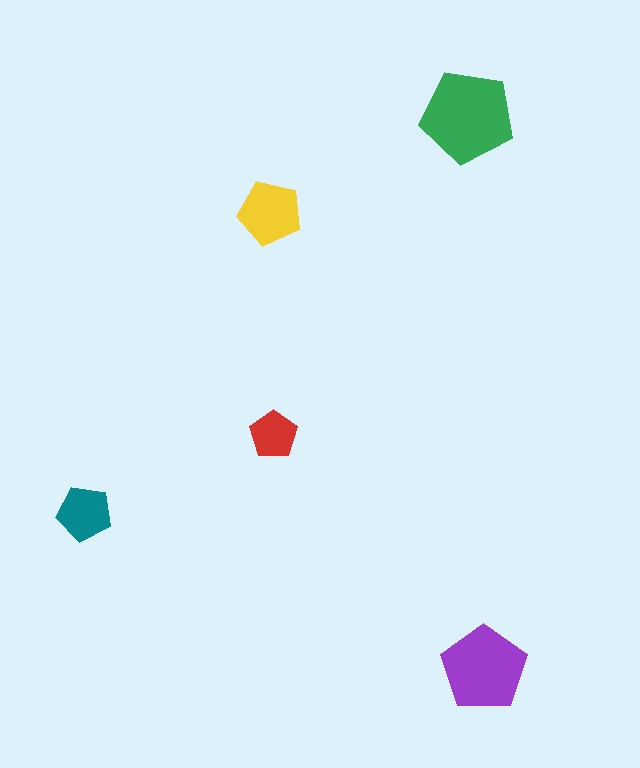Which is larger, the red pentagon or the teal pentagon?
The teal one.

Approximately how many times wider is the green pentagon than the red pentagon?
About 2 times wider.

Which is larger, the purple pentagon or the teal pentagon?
The purple one.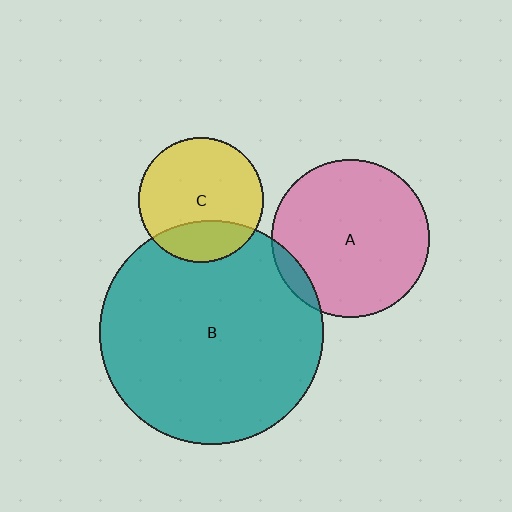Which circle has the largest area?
Circle B (teal).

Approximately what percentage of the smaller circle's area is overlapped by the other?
Approximately 5%.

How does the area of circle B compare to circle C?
Approximately 3.2 times.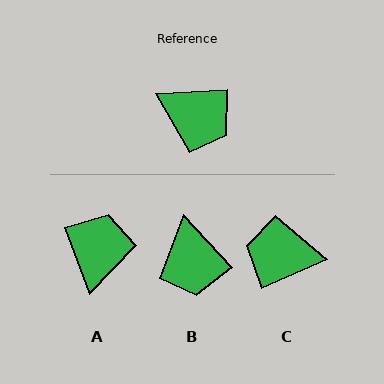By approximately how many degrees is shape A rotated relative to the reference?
Approximately 107 degrees counter-clockwise.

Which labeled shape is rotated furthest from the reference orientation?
C, about 159 degrees away.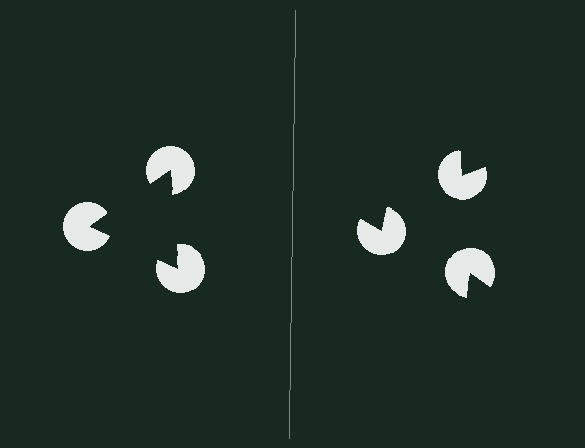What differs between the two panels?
The pac-man discs are positioned identically on both sides; only the wedge orientations differ. On the left they align to a triangle; on the right they are misaligned.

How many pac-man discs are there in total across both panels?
6 — 3 on each side.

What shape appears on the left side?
An illusory triangle.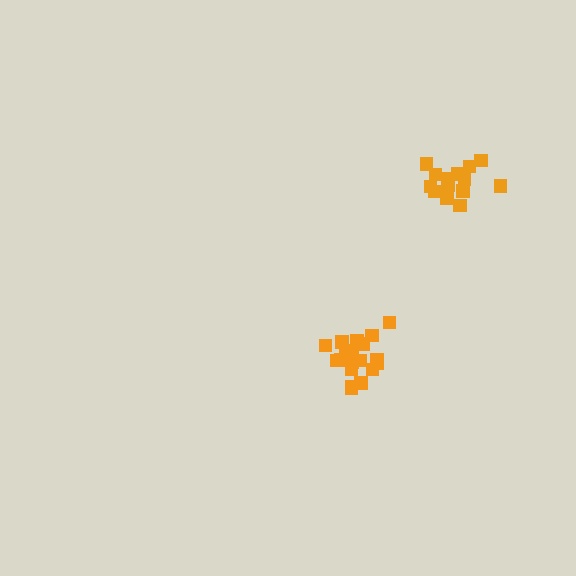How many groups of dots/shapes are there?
There are 2 groups.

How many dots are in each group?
Group 1: 14 dots, Group 2: 19 dots (33 total).